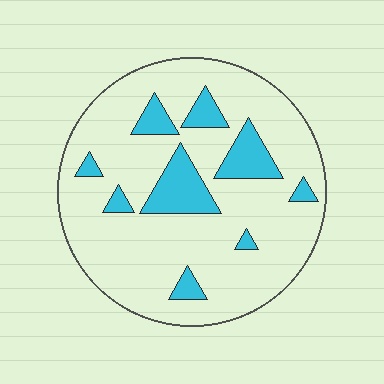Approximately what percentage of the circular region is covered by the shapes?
Approximately 15%.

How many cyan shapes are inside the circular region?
9.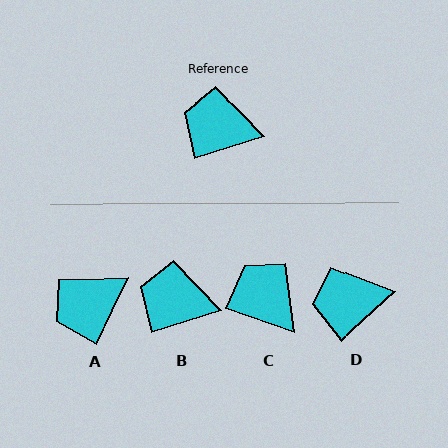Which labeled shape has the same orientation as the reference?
B.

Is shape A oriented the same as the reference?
No, it is off by about 47 degrees.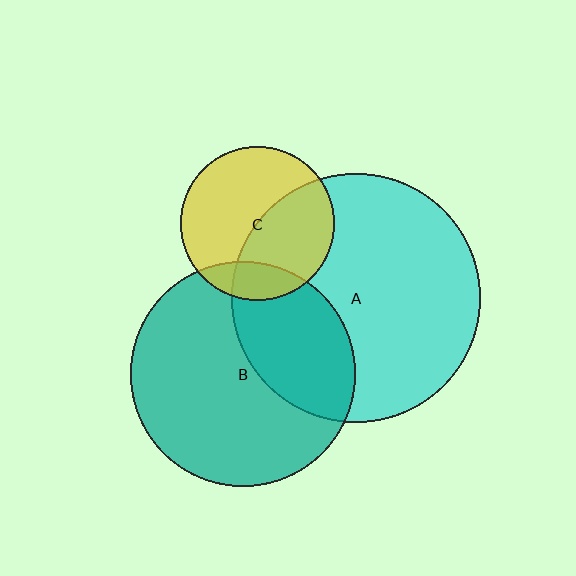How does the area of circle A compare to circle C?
Approximately 2.6 times.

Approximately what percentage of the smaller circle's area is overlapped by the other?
Approximately 15%.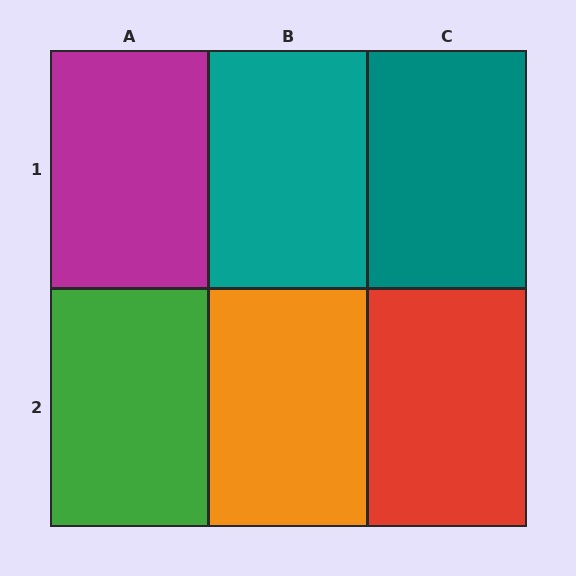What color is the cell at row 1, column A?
Magenta.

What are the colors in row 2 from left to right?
Green, orange, red.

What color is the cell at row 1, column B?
Teal.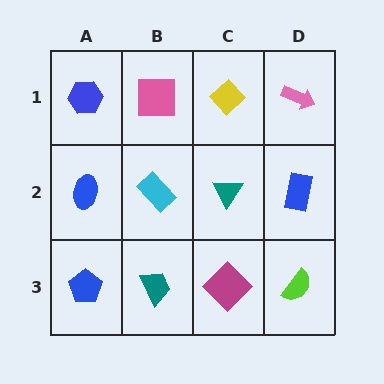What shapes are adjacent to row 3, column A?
A blue ellipse (row 2, column A), a teal trapezoid (row 3, column B).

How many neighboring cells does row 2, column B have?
4.